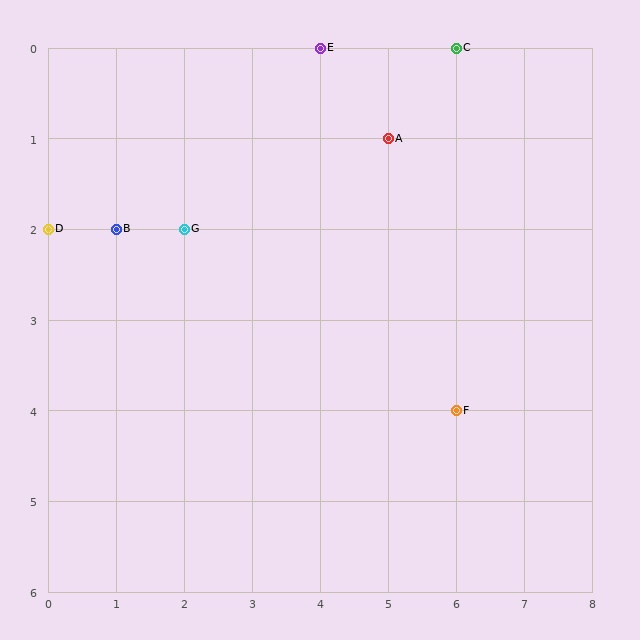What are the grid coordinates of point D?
Point D is at grid coordinates (0, 2).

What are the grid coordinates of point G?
Point G is at grid coordinates (2, 2).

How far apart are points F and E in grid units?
Points F and E are 2 columns and 4 rows apart (about 4.5 grid units diagonally).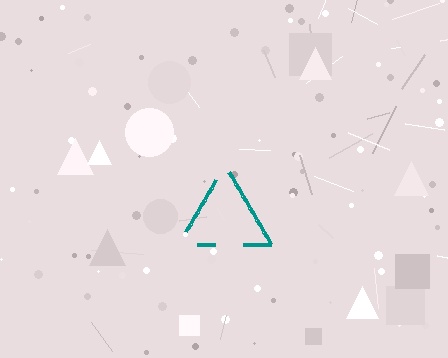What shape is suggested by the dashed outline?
The dashed outline suggests a triangle.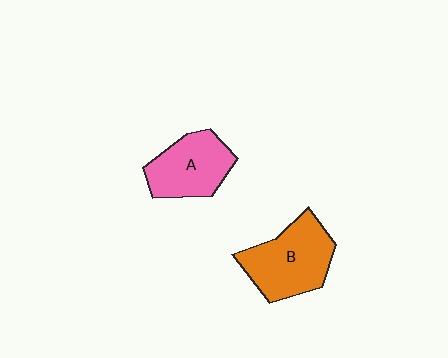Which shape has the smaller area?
Shape A (pink).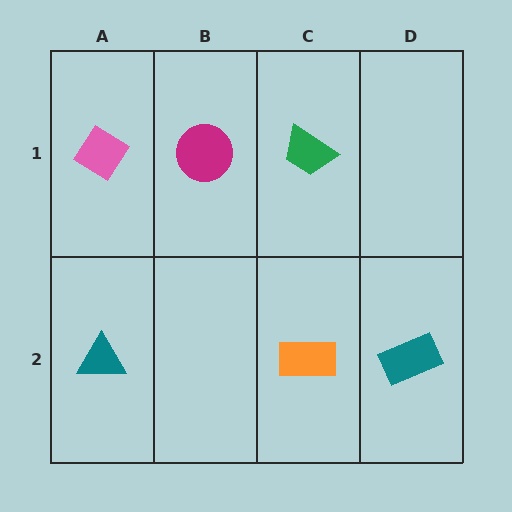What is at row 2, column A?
A teal triangle.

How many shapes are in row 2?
3 shapes.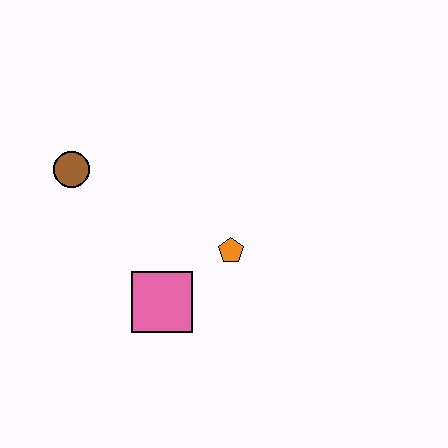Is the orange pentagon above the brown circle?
No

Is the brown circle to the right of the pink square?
No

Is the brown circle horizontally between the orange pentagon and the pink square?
No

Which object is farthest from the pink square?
The brown circle is farthest from the pink square.